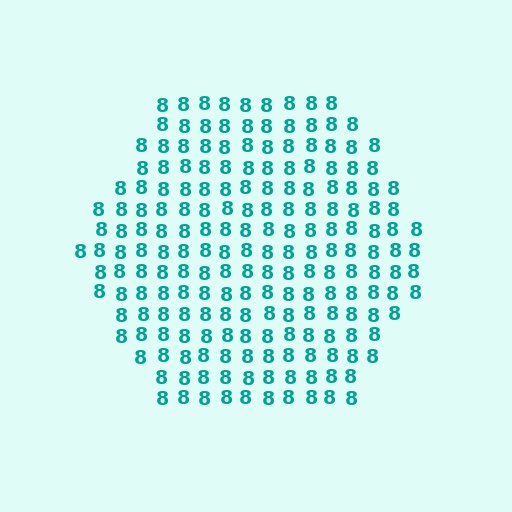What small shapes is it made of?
It is made of small digit 8's.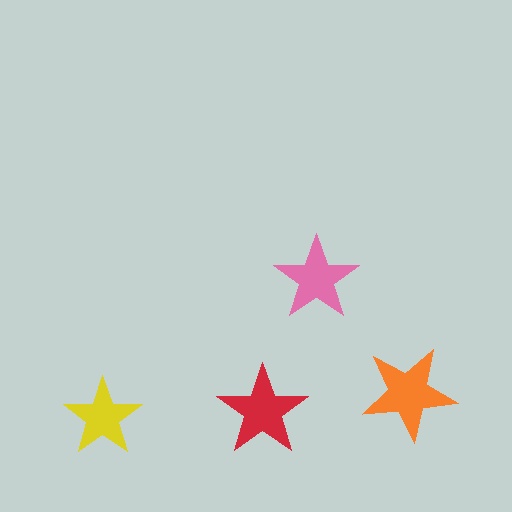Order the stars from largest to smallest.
the orange one, the red one, the pink one, the yellow one.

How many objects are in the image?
There are 4 objects in the image.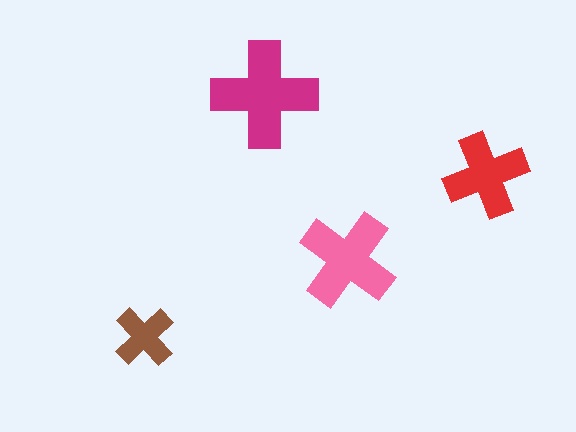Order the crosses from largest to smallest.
the magenta one, the pink one, the red one, the brown one.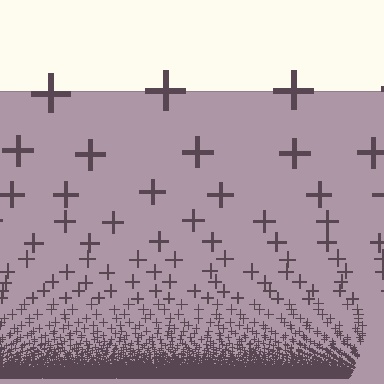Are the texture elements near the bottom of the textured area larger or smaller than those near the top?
Smaller. The gradient is inverted — elements near the bottom are smaller and denser.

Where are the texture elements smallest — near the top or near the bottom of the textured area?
Near the bottom.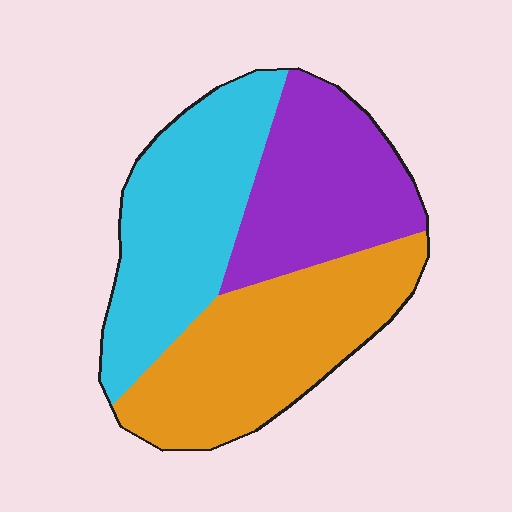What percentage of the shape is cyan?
Cyan takes up about one third (1/3) of the shape.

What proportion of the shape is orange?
Orange covers roughly 35% of the shape.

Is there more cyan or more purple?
Cyan.